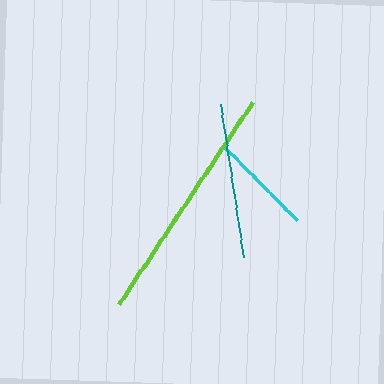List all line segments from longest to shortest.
From longest to shortest: lime, teal, cyan.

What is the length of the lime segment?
The lime segment is approximately 242 pixels long.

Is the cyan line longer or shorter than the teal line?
The teal line is longer than the cyan line.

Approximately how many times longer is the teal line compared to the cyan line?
The teal line is approximately 1.5 times the length of the cyan line.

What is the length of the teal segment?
The teal segment is approximately 155 pixels long.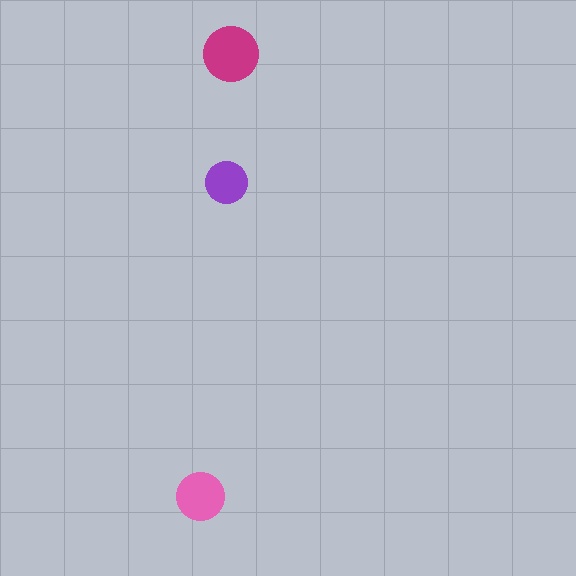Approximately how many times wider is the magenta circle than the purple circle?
About 1.5 times wider.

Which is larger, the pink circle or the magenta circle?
The magenta one.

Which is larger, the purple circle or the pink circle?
The pink one.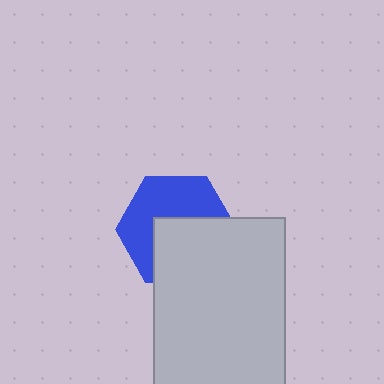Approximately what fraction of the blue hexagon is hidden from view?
Roughly 47% of the blue hexagon is hidden behind the light gray rectangle.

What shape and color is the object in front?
The object in front is a light gray rectangle.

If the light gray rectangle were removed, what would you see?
You would see the complete blue hexagon.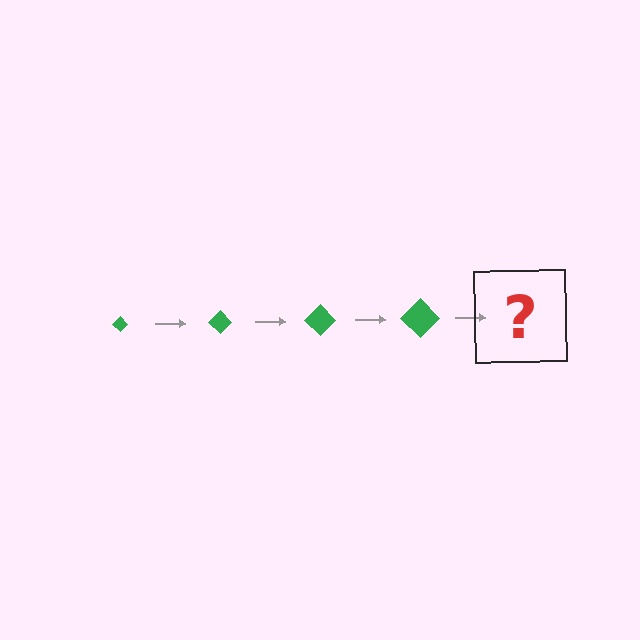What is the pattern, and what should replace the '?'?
The pattern is that the diamond gets progressively larger each step. The '?' should be a green diamond, larger than the previous one.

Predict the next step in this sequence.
The next step is a green diamond, larger than the previous one.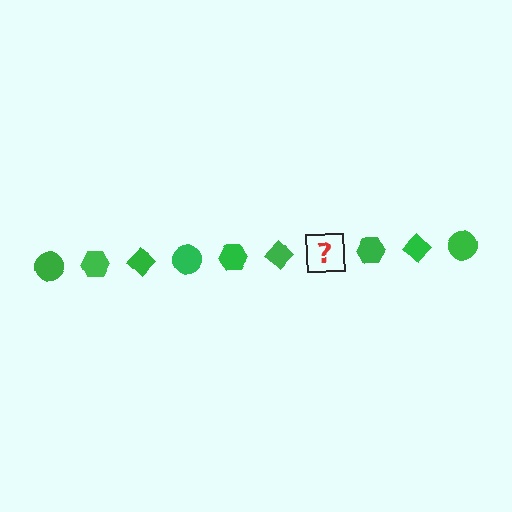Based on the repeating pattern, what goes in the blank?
The blank should be a green circle.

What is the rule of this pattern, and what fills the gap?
The rule is that the pattern cycles through circle, hexagon, diamond shapes in green. The gap should be filled with a green circle.